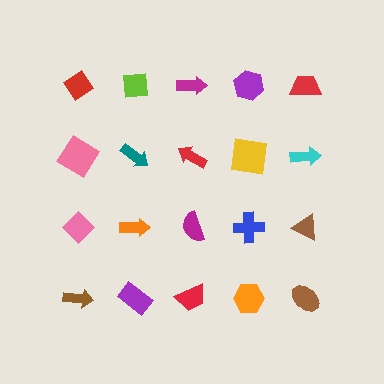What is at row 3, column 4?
A blue cross.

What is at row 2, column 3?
A red arrow.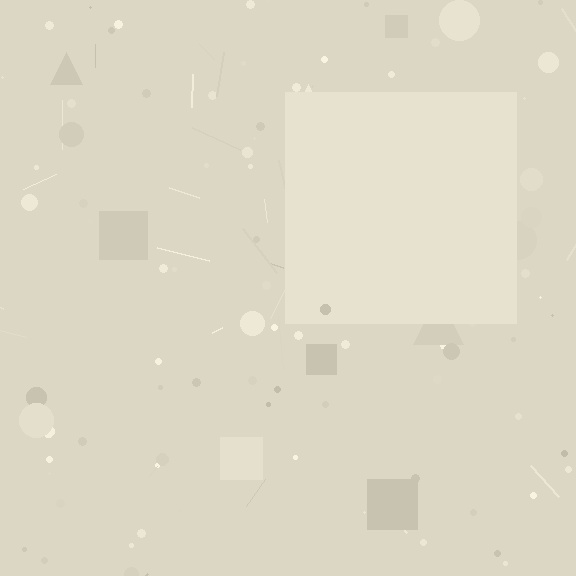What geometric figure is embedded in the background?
A square is embedded in the background.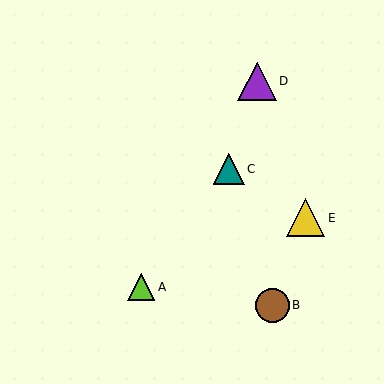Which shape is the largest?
The purple triangle (labeled D) is the largest.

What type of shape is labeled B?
Shape B is a brown circle.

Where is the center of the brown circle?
The center of the brown circle is at (272, 305).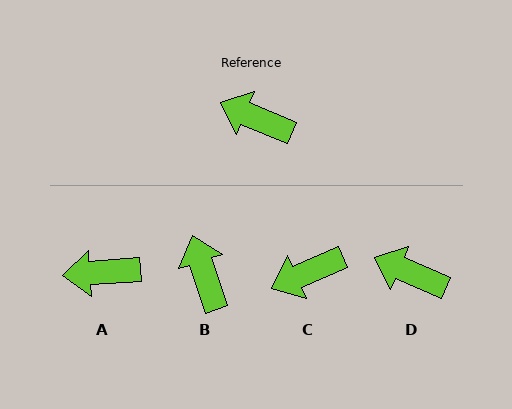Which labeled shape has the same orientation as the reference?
D.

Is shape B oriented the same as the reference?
No, it is off by about 49 degrees.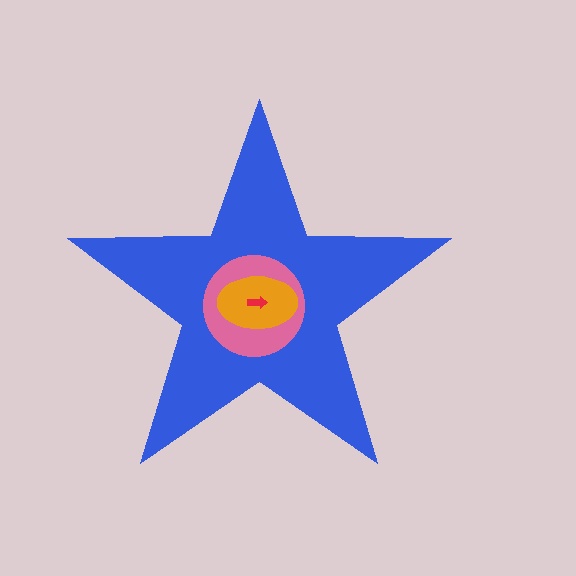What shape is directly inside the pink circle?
The orange ellipse.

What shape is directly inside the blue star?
The pink circle.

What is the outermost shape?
The blue star.